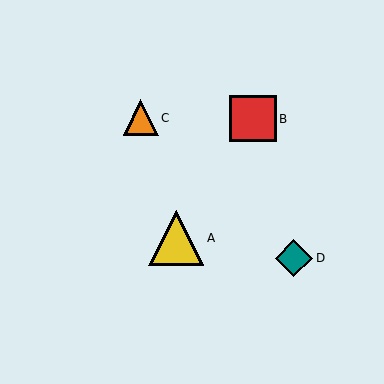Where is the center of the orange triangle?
The center of the orange triangle is at (141, 118).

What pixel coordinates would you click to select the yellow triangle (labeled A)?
Click at (176, 238) to select the yellow triangle A.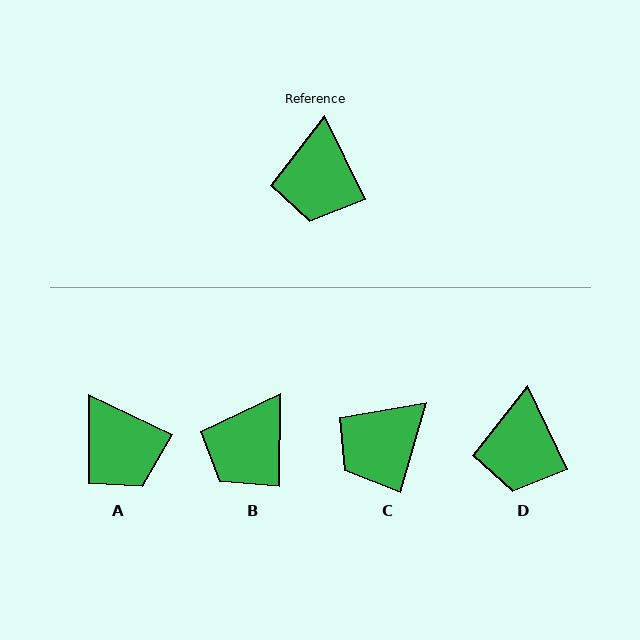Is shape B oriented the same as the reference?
No, it is off by about 26 degrees.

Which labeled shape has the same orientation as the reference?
D.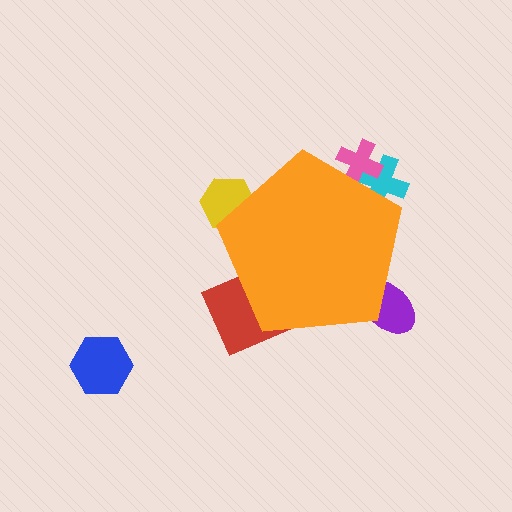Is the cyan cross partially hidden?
Yes, the cyan cross is partially hidden behind the orange pentagon.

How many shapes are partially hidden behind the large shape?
5 shapes are partially hidden.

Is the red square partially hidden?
Yes, the red square is partially hidden behind the orange pentagon.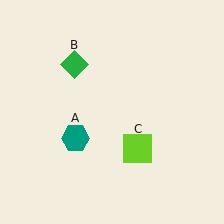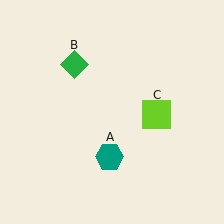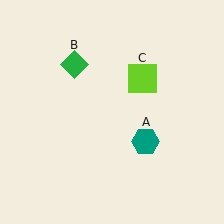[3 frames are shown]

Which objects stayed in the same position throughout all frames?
Green diamond (object B) remained stationary.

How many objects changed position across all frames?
2 objects changed position: teal hexagon (object A), lime square (object C).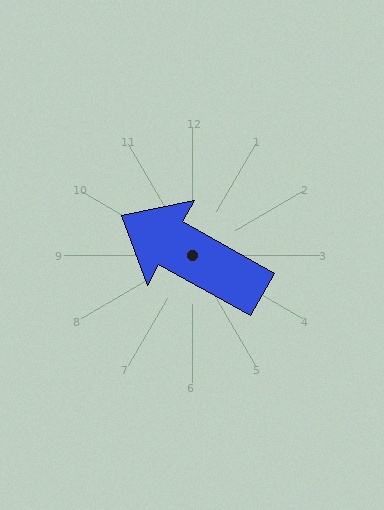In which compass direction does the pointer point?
Northwest.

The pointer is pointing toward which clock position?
Roughly 10 o'clock.